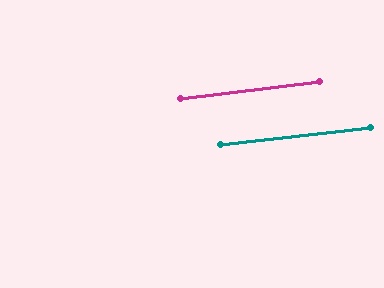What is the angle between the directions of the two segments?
Approximately 0 degrees.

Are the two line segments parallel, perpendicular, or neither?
Parallel — their directions differ by only 0.1°.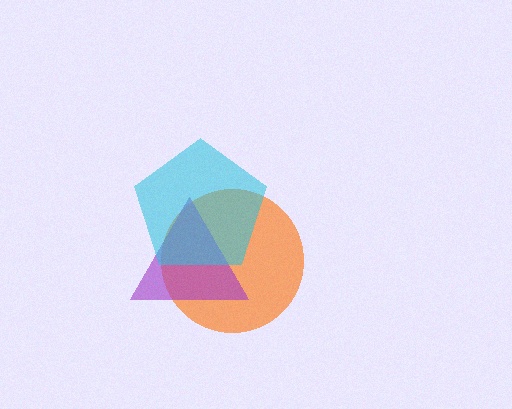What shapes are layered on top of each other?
The layered shapes are: an orange circle, a purple triangle, a cyan pentagon.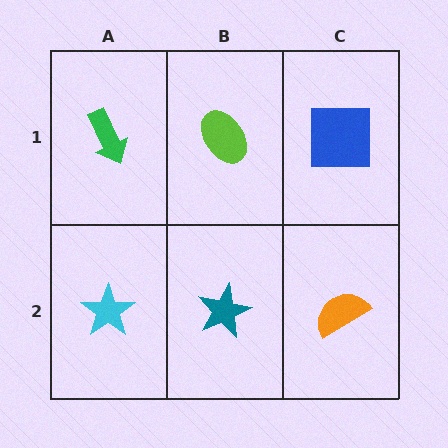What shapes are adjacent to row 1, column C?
An orange semicircle (row 2, column C), a lime ellipse (row 1, column B).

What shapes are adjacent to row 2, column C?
A blue square (row 1, column C), a teal star (row 2, column B).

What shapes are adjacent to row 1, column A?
A cyan star (row 2, column A), a lime ellipse (row 1, column B).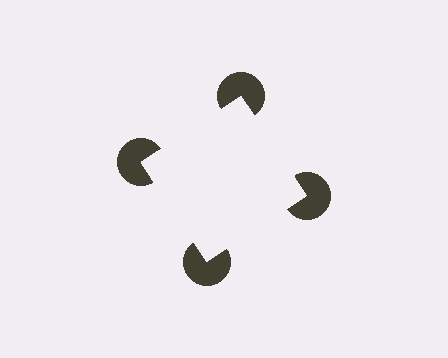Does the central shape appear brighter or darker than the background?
It typically appears slightly brighter than the background, even though no actual brightness change is drawn.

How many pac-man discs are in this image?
There are 4 — one at each vertex of the illusory square.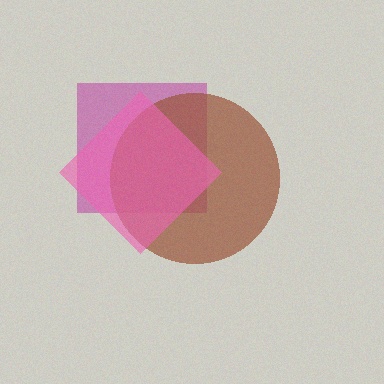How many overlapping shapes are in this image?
There are 3 overlapping shapes in the image.